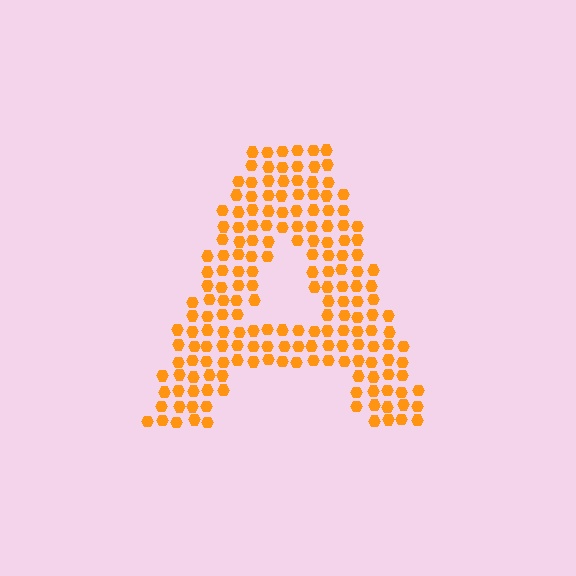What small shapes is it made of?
It is made of small hexagons.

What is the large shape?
The large shape is the letter A.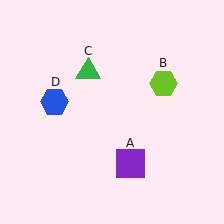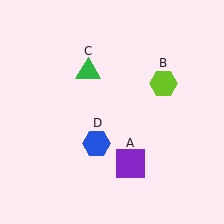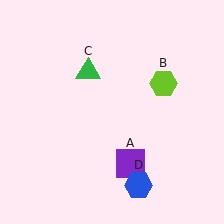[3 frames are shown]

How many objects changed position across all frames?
1 object changed position: blue hexagon (object D).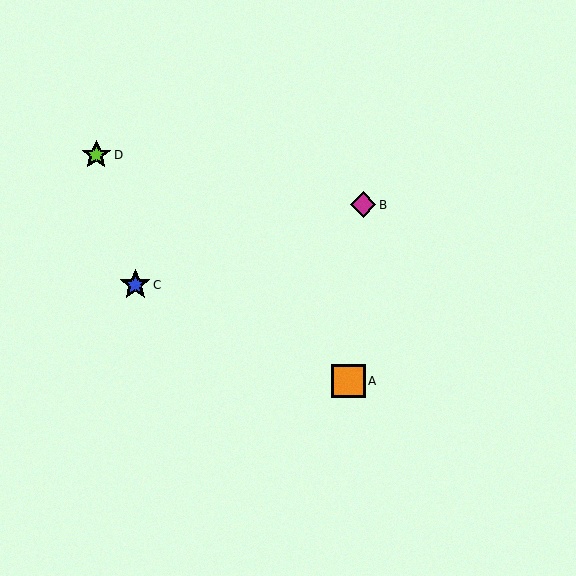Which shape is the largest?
The orange square (labeled A) is the largest.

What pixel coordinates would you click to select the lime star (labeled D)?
Click at (96, 155) to select the lime star D.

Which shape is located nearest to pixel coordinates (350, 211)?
The magenta diamond (labeled B) at (363, 205) is nearest to that location.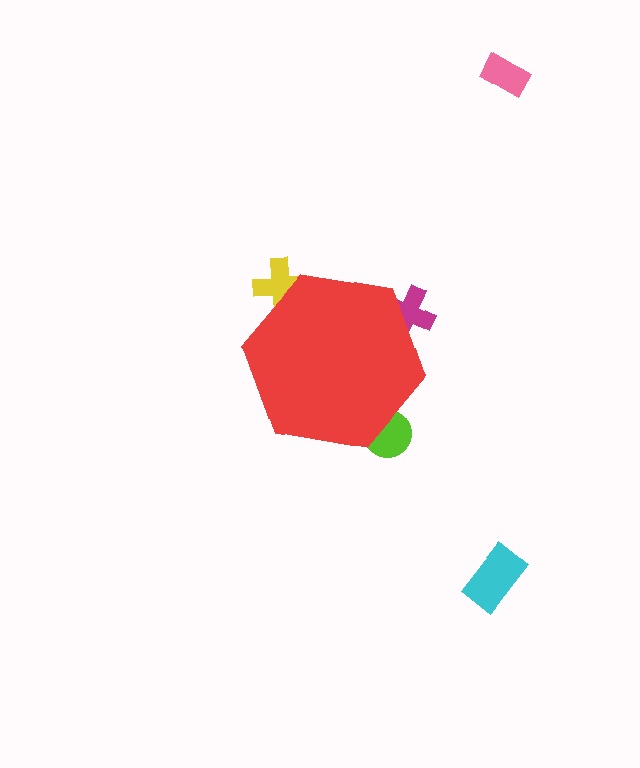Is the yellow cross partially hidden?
Yes, the yellow cross is partially hidden behind the red hexagon.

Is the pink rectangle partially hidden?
No, the pink rectangle is fully visible.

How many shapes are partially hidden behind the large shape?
3 shapes are partially hidden.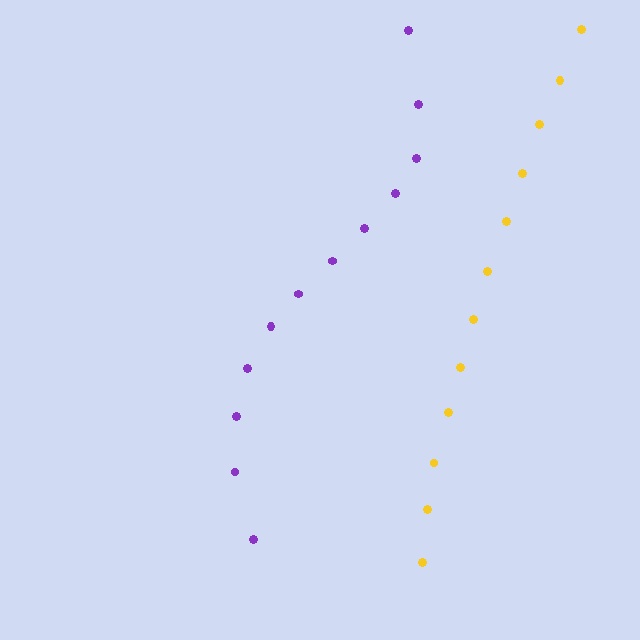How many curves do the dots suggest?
There are 2 distinct paths.